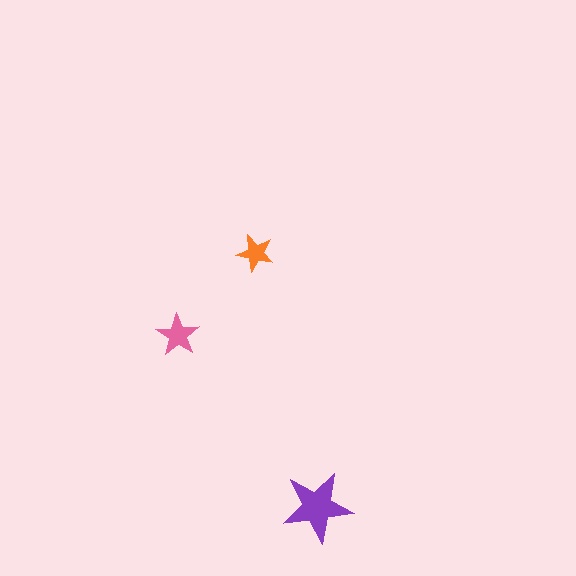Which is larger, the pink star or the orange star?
The pink one.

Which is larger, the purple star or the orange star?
The purple one.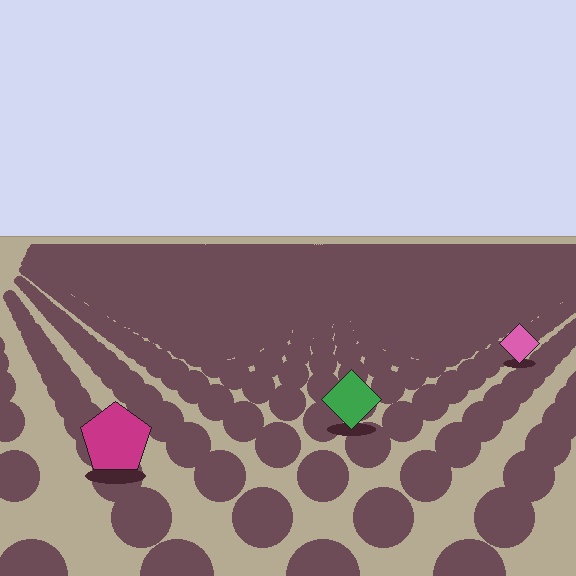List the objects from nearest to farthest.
From nearest to farthest: the magenta pentagon, the green diamond, the pink diamond.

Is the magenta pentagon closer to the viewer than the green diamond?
Yes. The magenta pentagon is closer — you can tell from the texture gradient: the ground texture is coarser near it.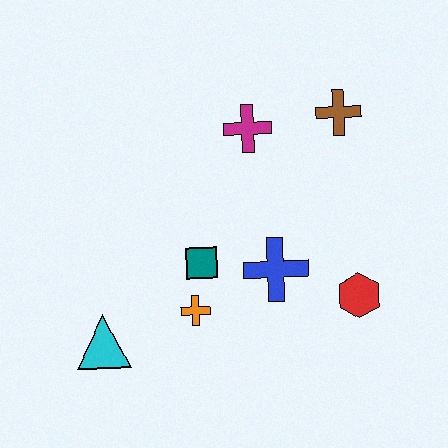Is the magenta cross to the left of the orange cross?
No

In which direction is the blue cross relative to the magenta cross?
The blue cross is below the magenta cross.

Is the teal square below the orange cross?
No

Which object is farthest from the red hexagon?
The cyan triangle is farthest from the red hexagon.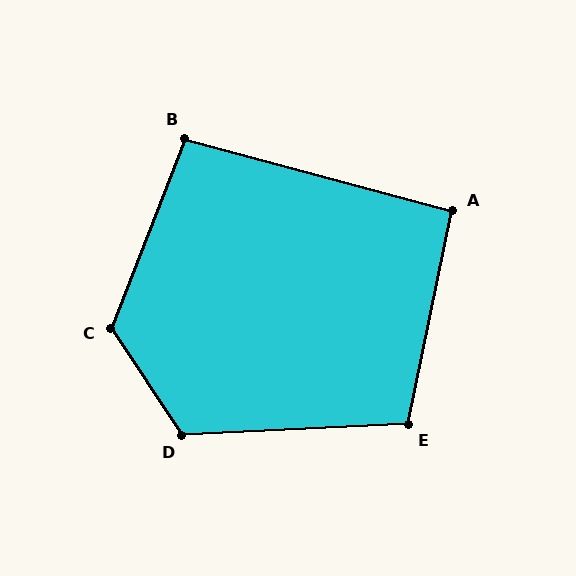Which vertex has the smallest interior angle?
A, at approximately 94 degrees.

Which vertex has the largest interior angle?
C, at approximately 125 degrees.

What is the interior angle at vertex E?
Approximately 104 degrees (obtuse).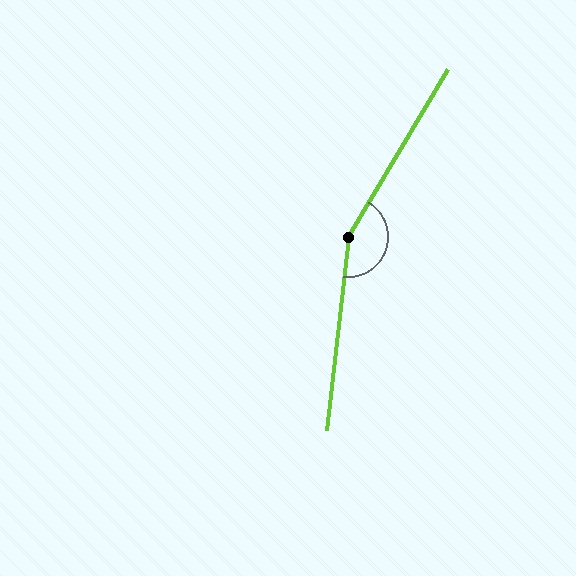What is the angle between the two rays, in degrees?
Approximately 156 degrees.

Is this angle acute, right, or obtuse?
It is obtuse.